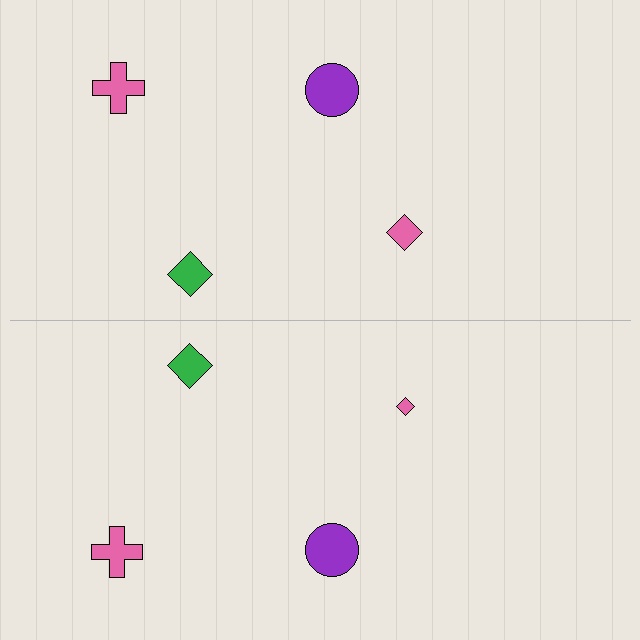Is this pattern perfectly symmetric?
No, the pattern is not perfectly symmetric. The pink diamond on the bottom side has a different size than its mirror counterpart.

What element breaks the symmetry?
The pink diamond on the bottom side has a different size than its mirror counterpart.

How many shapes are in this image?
There are 8 shapes in this image.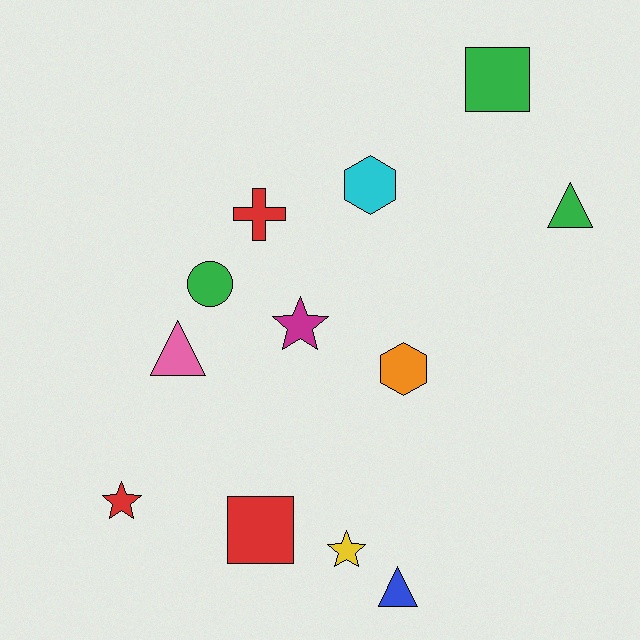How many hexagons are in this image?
There are 2 hexagons.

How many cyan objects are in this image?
There is 1 cyan object.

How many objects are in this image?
There are 12 objects.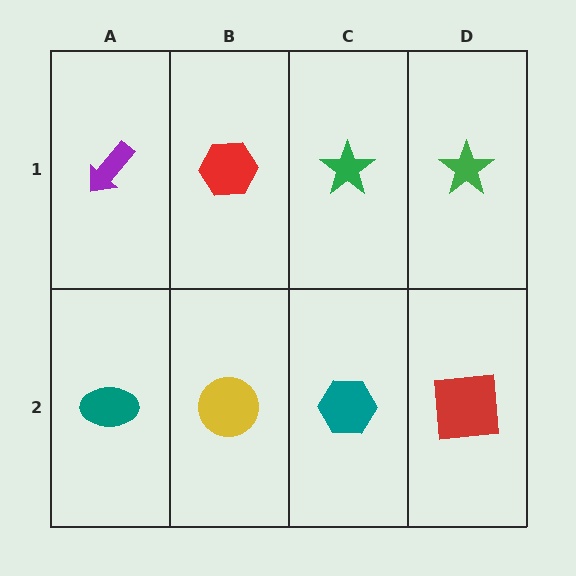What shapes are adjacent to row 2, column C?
A green star (row 1, column C), a yellow circle (row 2, column B), a red square (row 2, column D).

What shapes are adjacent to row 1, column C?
A teal hexagon (row 2, column C), a red hexagon (row 1, column B), a green star (row 1, column D).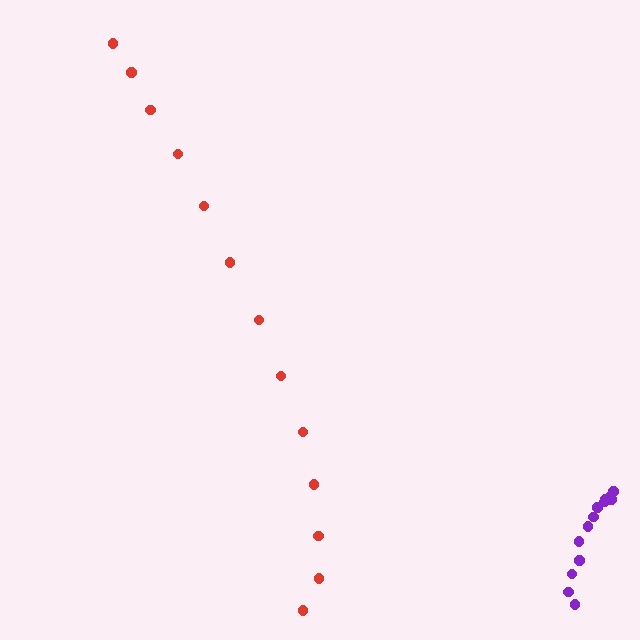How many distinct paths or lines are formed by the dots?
There are 2 distinct paths.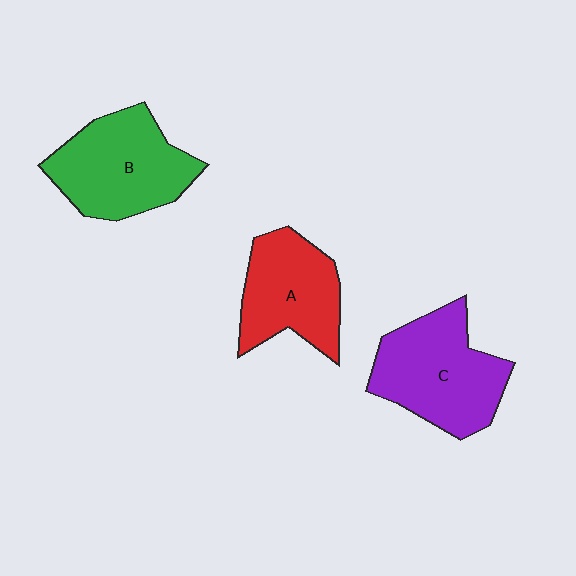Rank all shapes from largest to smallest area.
From largest to smallest: C (purple), B (green), A (red).